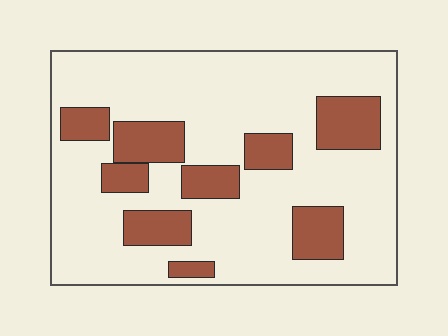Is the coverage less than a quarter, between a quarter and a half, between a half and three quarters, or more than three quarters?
Less than a quarter.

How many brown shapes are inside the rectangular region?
9.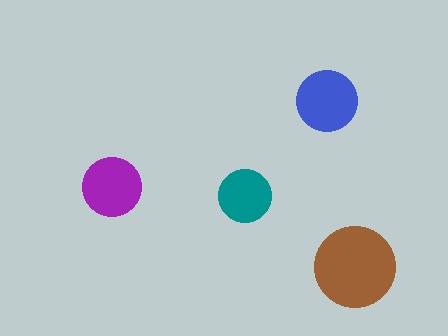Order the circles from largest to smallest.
the brown one, the blue one, the purple one, the teal one.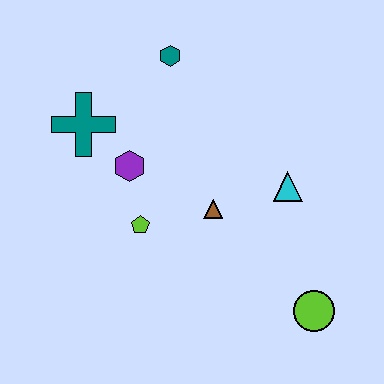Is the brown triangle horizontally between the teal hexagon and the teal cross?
No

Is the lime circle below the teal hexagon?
Yes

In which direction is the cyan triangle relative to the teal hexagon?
The cyan triangle is below the teal hexagon.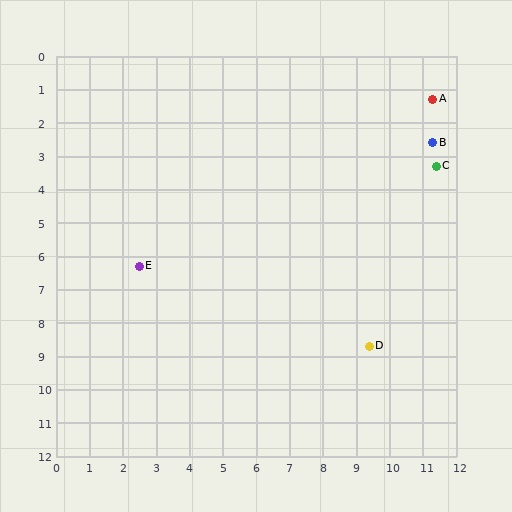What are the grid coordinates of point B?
Point B is at approximately (11.3, 2.6).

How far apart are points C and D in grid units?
Points C and D are about 5.8 grid units apart.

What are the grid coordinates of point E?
Point E is at approximately (2.5, 6.3).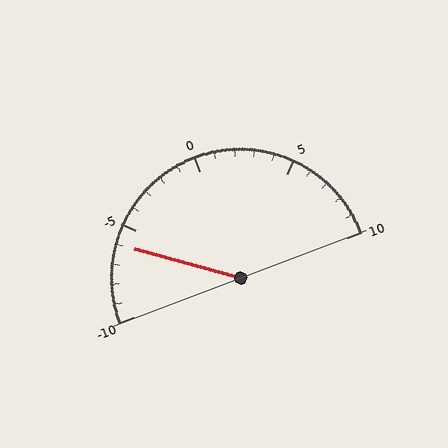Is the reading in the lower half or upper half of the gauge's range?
The reading is in the lower half of the range (-10 to 10).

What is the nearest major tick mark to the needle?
The nearest major tick mark is -5.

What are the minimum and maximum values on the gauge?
The gauge ranges from -10 to 10.